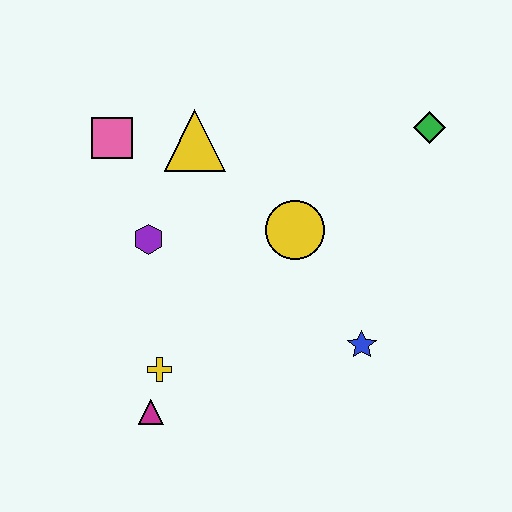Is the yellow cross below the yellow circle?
Yes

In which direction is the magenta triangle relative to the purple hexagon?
The magenta triangle is below the purple hexagon.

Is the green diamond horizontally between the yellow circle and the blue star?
No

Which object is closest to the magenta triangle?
The yellow cross is closest to the magenta triangle.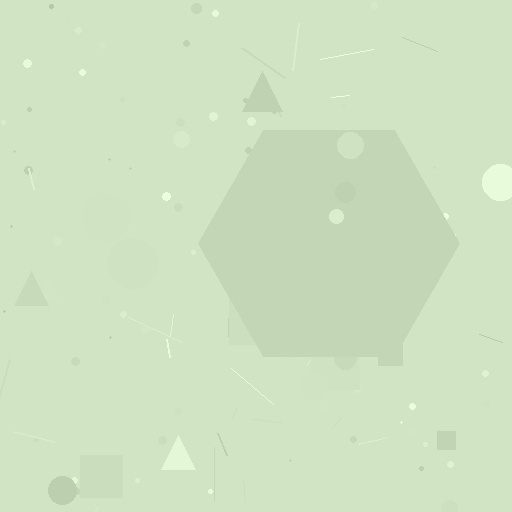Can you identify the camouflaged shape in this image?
The camouflaged shape is a hexagon.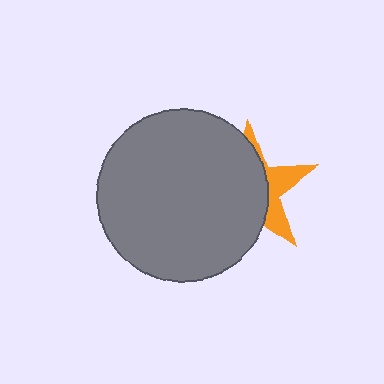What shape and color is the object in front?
The object in front is a gray circle.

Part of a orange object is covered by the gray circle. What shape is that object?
It is a star.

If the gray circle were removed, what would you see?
You would see the complete orange star.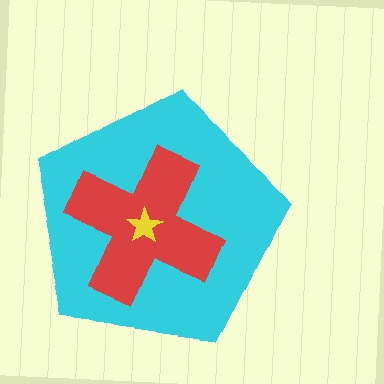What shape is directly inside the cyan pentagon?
The red cross.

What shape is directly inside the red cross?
The yellow star.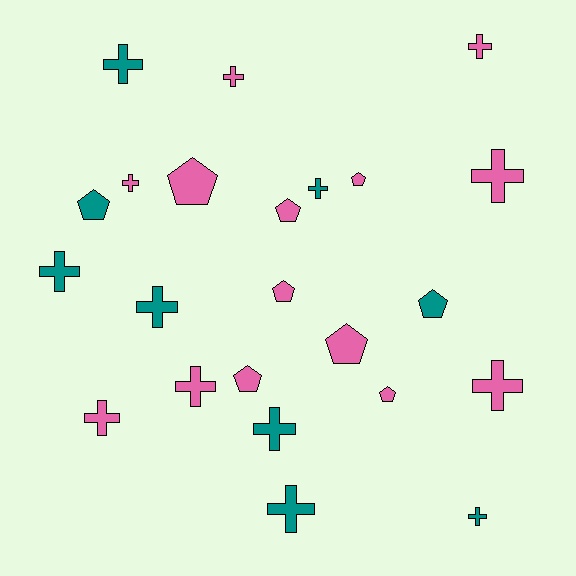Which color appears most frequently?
Pink, with 14 objects.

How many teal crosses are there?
There are 7 teal crosses.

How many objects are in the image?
There are 23 objects.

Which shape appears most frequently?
Cross, with 14 objects.